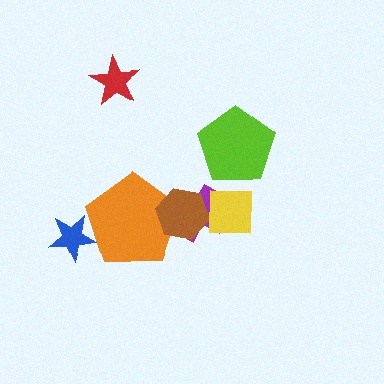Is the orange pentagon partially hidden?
Yes, it is partially covered by another shape.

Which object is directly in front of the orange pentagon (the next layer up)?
The brown hexagon is directly in front of the orange pentagon.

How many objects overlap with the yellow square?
2 objects overlap with the yellow square.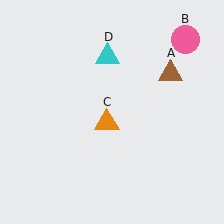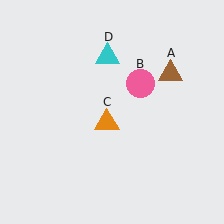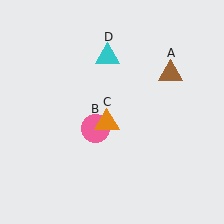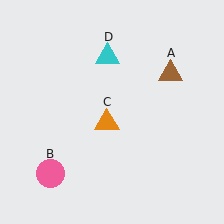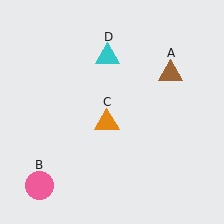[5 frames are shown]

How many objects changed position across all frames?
1 object changed position: pink circle (object B).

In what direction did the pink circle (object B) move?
The pink circle (object B) moved down and to the left.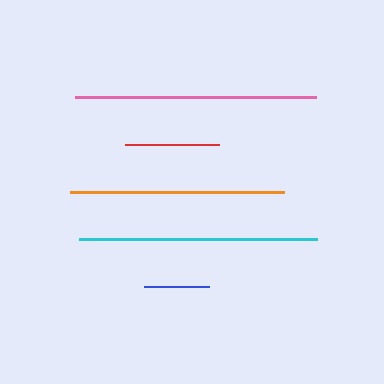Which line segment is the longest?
The pink line is the longest at approximately 241 pixels.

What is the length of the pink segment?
The pink segment is approximately 241 pixels long.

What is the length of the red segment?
The red segment is approximately 94 pixels long.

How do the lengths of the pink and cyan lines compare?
The pink and cyan lines are approximately the same length.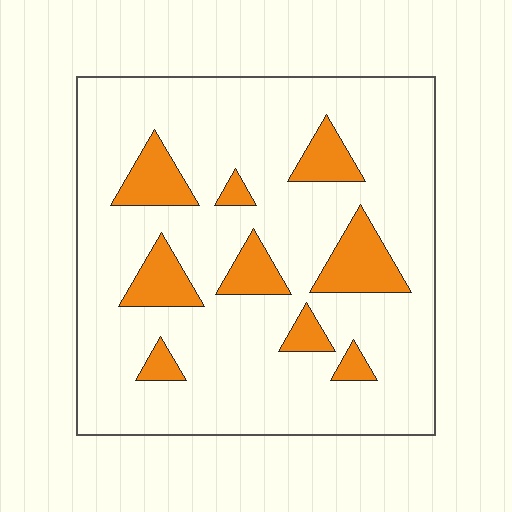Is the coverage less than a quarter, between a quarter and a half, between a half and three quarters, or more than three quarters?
Less than a quarter.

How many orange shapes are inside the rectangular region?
9.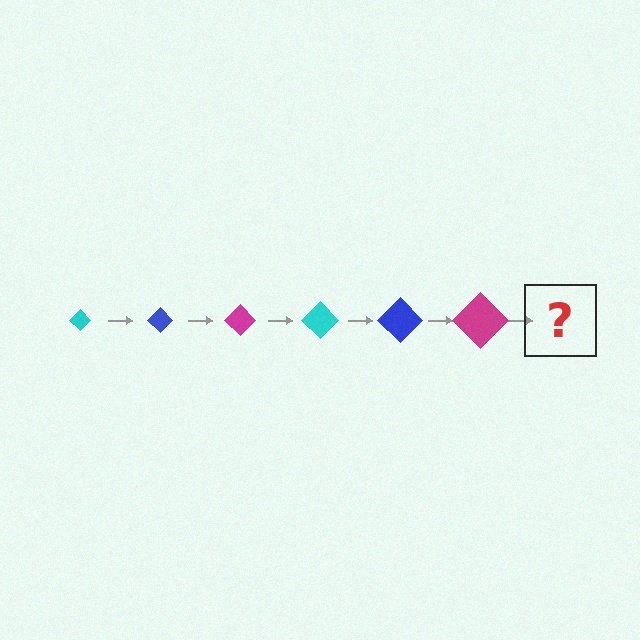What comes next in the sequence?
The next element should be a cyan diamond, larger than the previous one.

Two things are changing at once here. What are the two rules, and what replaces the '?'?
The two rules are that the diamond grows larger each step and the color cycles through cyan, blue, and magenta. The '?' should be a cyan diamond, larger than the previous one.